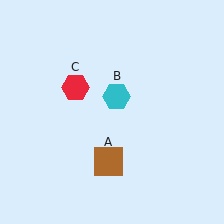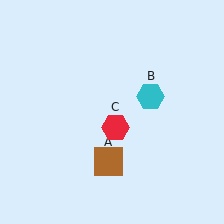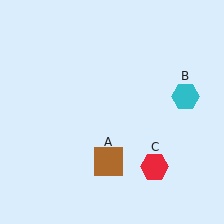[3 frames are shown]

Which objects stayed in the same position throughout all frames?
Brown square (object A) remained stationary.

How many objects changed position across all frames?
2 objects changed position: cyan hexagon (object B), red hexagon (object C).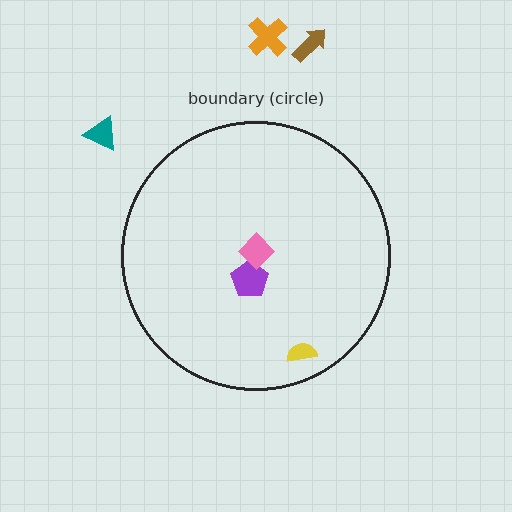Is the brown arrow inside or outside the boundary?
Outside.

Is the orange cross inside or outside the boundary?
Outside.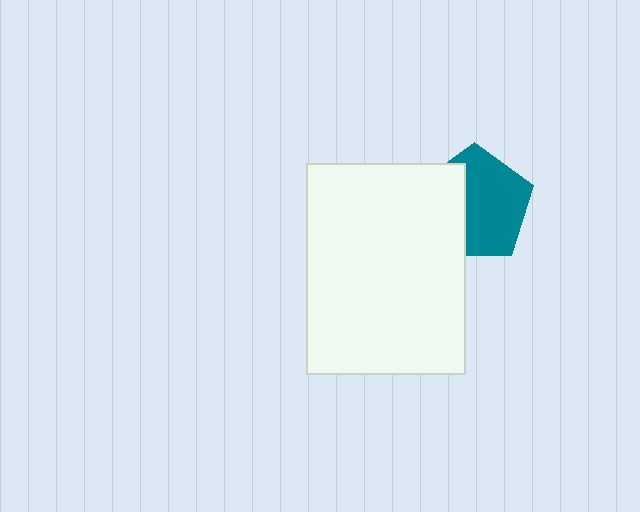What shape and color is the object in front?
The object in front is a white rectangle.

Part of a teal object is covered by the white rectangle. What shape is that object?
It is a pentagon.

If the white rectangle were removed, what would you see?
You would see the complete teal pentagon.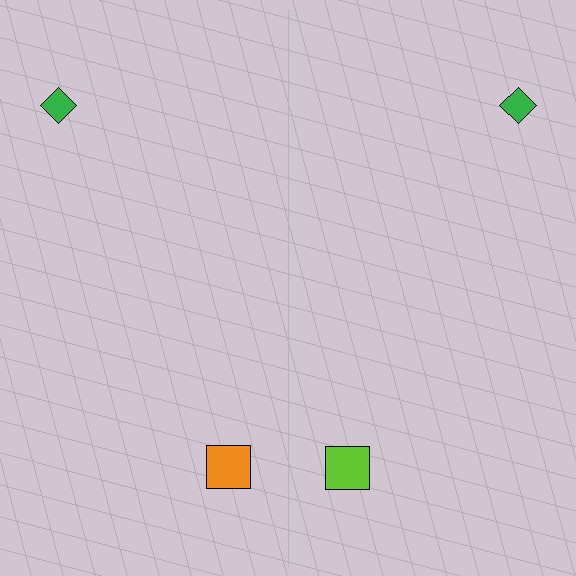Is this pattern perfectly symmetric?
No, the pattern is not perfectly symmetric. The lime square on the right side breaks the symmetry — its mirror counterpart is orange.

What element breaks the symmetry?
The lime square on the right side breaks the symmetry — its mirror counterpart is orange.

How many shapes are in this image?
There are 4 shapes in this image.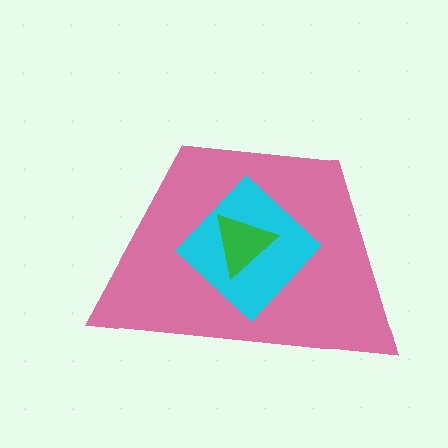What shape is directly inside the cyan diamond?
The green triangle.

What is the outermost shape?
The pink trapezoid.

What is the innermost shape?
The green triangle.